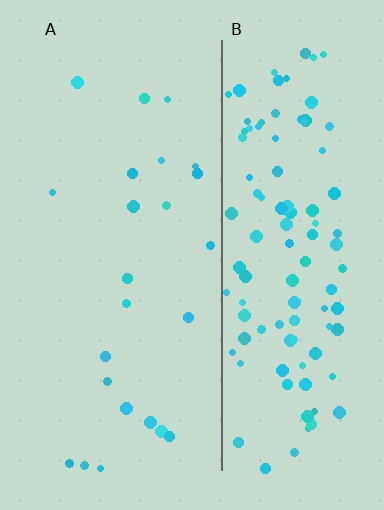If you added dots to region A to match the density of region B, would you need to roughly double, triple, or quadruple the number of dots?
Approximately quadruple.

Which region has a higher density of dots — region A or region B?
B (the right).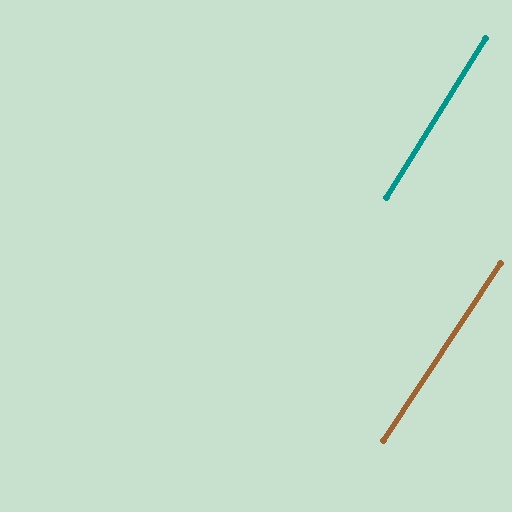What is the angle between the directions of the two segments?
Approximately 2 degrees.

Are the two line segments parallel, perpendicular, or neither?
Parallel — their directions differ by only 1.7°.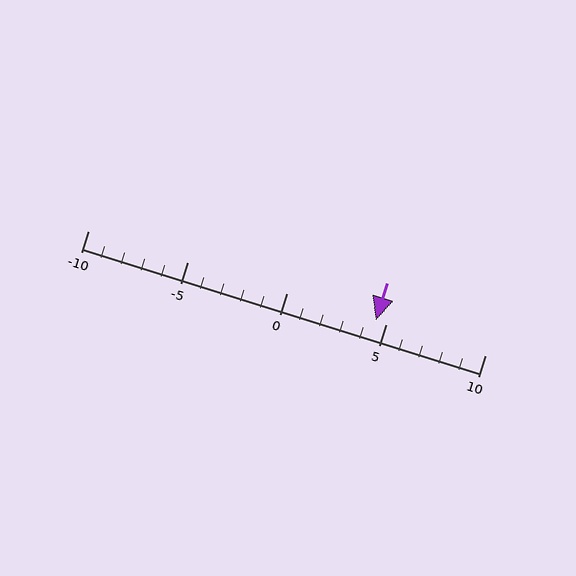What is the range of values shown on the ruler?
The ruler shows values from -10 to 10.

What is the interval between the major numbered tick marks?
The major tick marks are spaced 5 units apart.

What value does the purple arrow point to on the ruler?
The purple arrow points to approximately 4.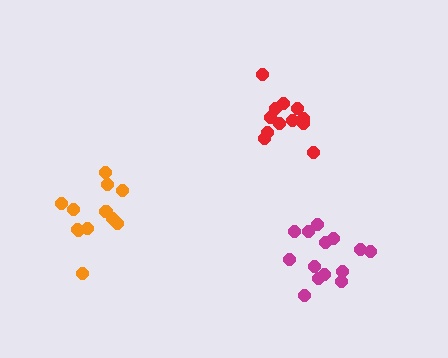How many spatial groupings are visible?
There are 3 spatial groupings.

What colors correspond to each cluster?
The clusters are colored: orange, red, magenta.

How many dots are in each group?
Group 1: 12 dots, Group 2: 12 dots, Group 3: 14 dots (38 total).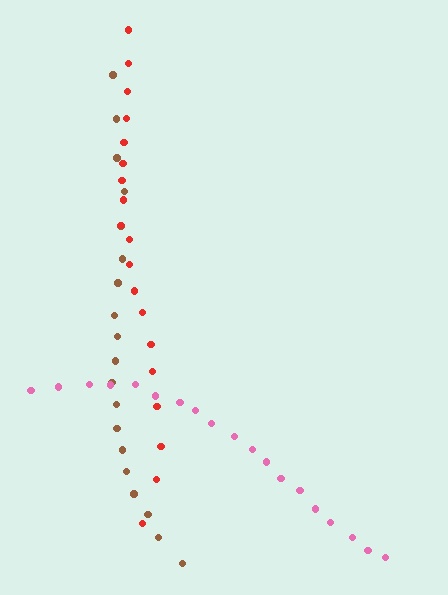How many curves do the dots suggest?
There are 3 distinct paths.